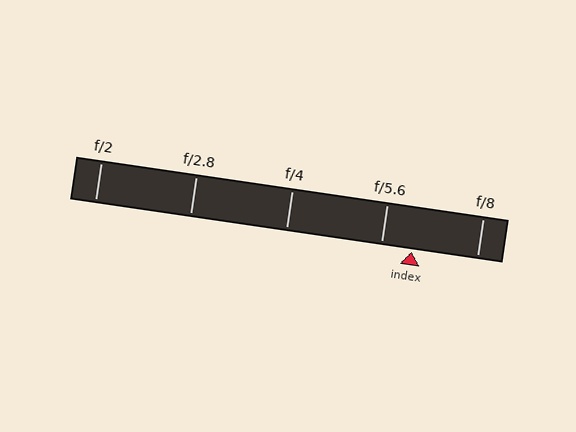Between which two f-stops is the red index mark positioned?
The index mark is between f/5.6 and f/8.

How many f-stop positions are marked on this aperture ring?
There are 5 f-stop positions marked.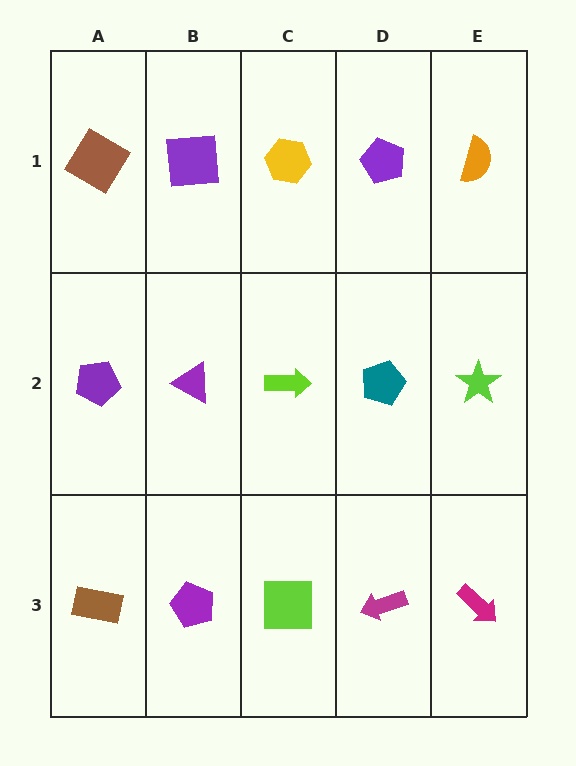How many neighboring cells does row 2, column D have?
4.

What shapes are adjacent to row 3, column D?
A teal pentagon (row 2, column D), a lime square (row 3, column C), a magenta arrow (row 3, column E).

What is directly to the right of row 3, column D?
A magenta arrow.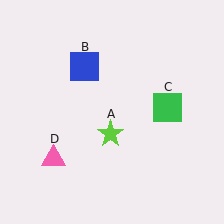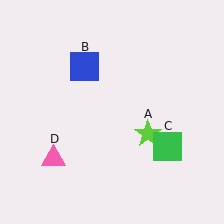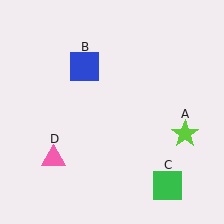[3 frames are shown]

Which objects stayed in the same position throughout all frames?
Blue square (object B) and pink triangle (object D) remained stationary.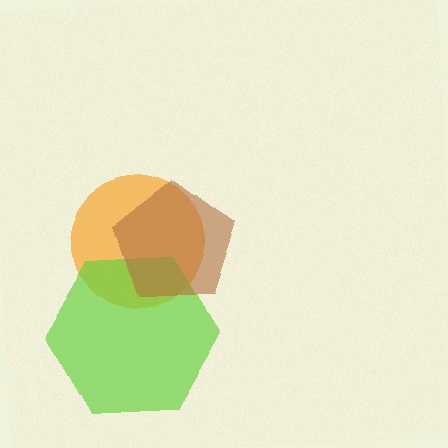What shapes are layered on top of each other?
The layered shapes are: an orange circle, a lime hexagon, a brown pentagon.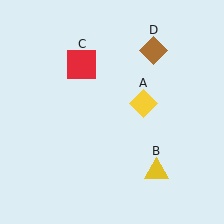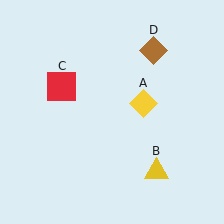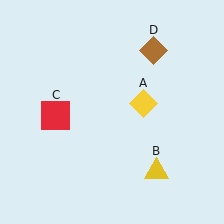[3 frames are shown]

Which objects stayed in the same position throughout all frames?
Yellow diamond (object A) and yellow triangle (object B) and brown diamond (object D) remained stationary.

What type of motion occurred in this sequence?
The red square (object C) rotated counterclockwise around the center of the scene.